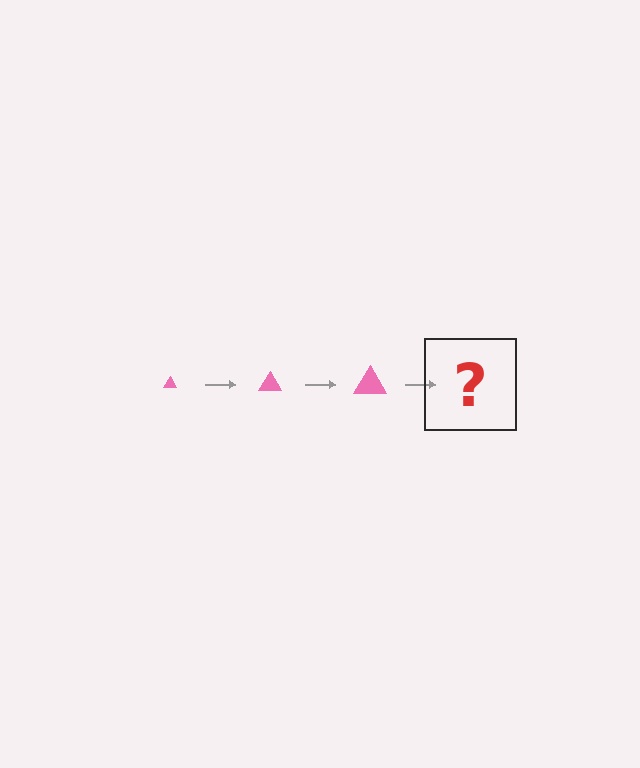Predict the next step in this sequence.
The next step is a pink triangle, larger than the previous one.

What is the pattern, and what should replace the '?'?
The pattern is that the triangle gets progressively larger each step. The '?' should be a pink triangle, larger than the previous one.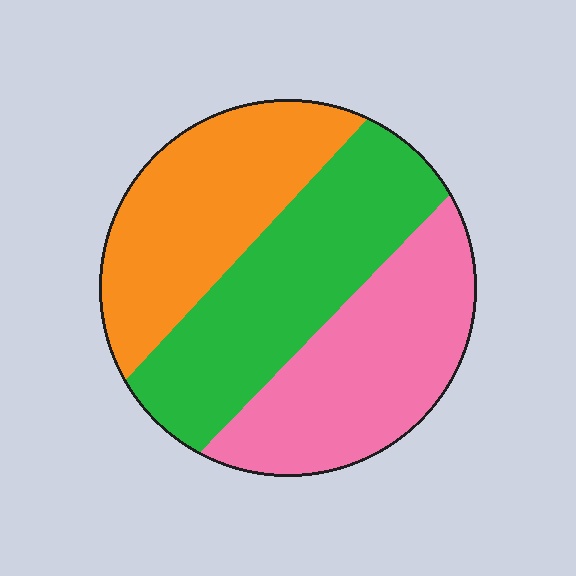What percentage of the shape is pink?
Pink covers roughly 35% of the shape.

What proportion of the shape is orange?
Orange takes up between a sixth and a third of the shape.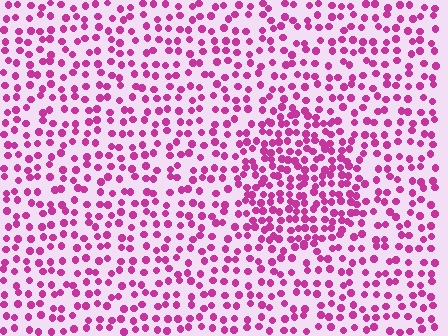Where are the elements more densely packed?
The elements are more densely packed inside the circle boundary.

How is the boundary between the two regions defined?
The boundary is defined by a change in element density (approximately 1.8x ratio). All elements are the same color, size, and shape.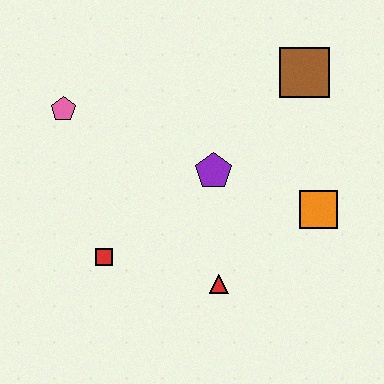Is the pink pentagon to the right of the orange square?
No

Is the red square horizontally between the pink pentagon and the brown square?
Yes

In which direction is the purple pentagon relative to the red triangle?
The purple pentagon is above the red triangle.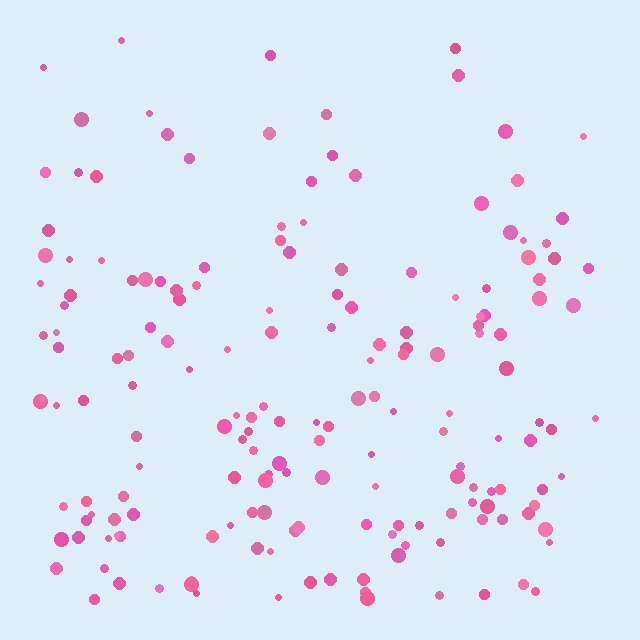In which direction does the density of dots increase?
From top to bottom, with the bottom side densest.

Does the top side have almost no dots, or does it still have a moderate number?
Still a moderate number, just noticeably fewer than the bottom.